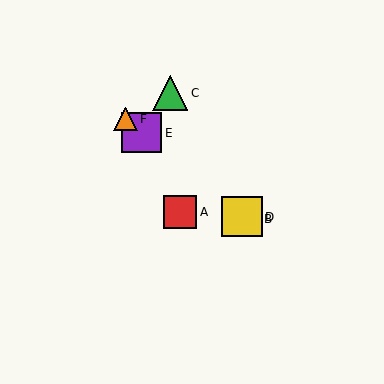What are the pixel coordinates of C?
Object C is at (170, 93).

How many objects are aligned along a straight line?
4 objects (B, D, E, F) are aligned along a straight line.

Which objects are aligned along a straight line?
Objects B, D, E, F are aligned along a straight line.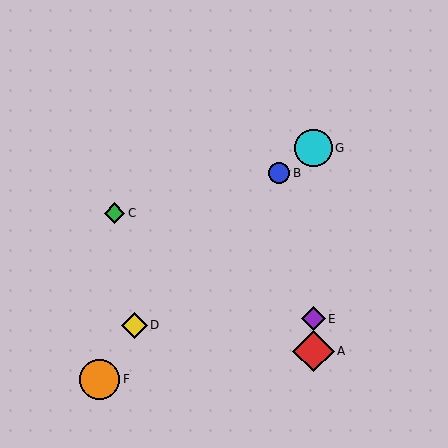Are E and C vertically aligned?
No, E is at x≈313 and C is at x≈115.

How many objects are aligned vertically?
3 objects (A, E, G) are aligned vertically.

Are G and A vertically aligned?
Yes, both are at x≈313.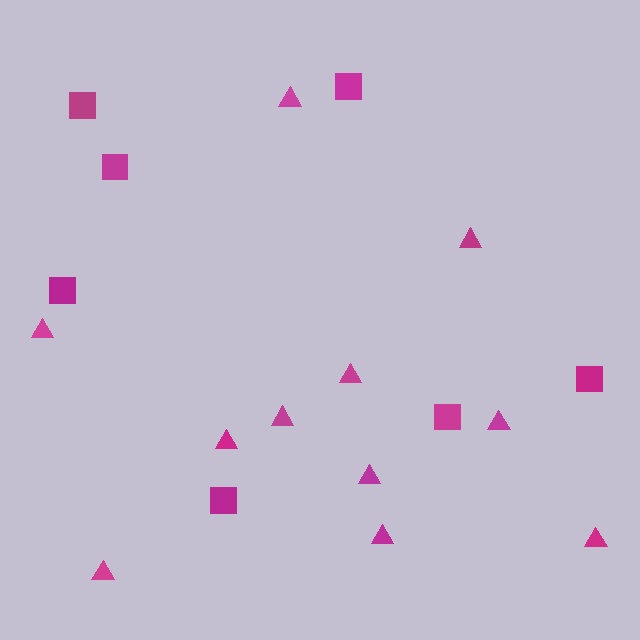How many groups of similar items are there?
There are 2 groups: one group of triangles (11) and one group of squares (7).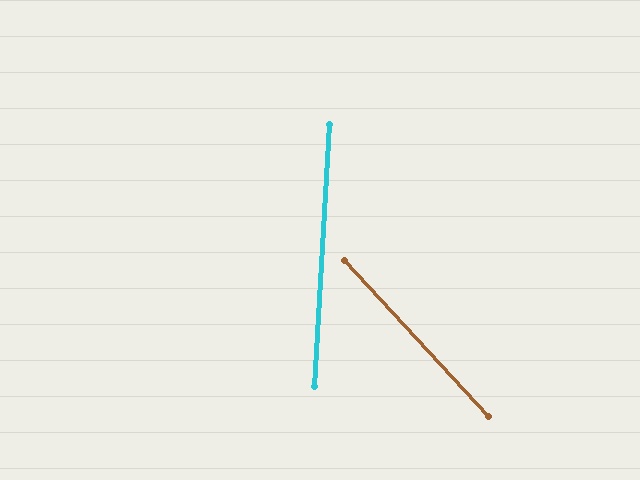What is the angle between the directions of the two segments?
Approximately 46 degrees.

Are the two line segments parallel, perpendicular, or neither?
Neither parallel nor perpendicular — they differ by about 46°.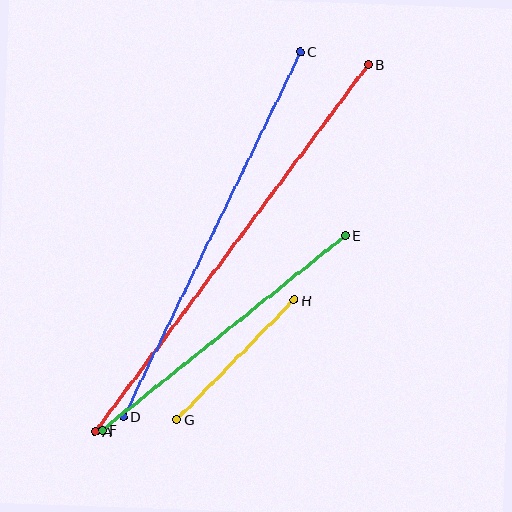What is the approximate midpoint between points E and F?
The midpoint is at approximately (224, 333) pixels.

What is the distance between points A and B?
The distance is approximately 457 pixels.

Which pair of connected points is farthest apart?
Points A and B are farthest apart.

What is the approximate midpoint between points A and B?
The midpoint is at approximately (232, 248) pixels.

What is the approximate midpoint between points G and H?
The midpoint is at approximately (236, 360) pixels.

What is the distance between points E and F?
The distance is approximately 311 pixels.